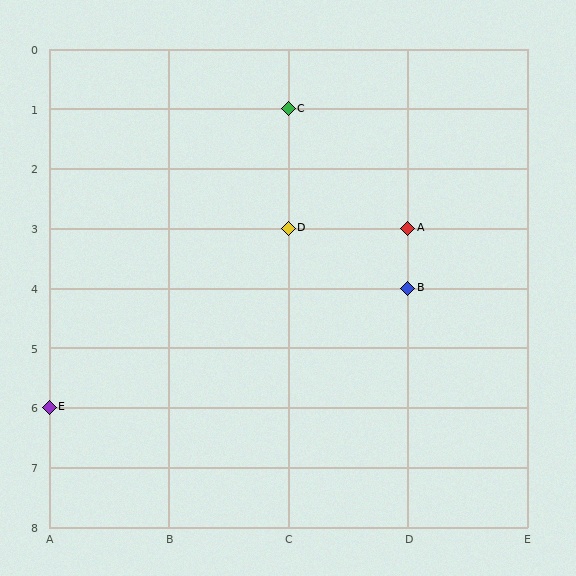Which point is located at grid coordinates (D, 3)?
Point A is at (D, 3).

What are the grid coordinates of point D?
Point D is at grid coordinates (C, 3).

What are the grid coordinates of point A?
Point A is at grid coordinates (D, 3).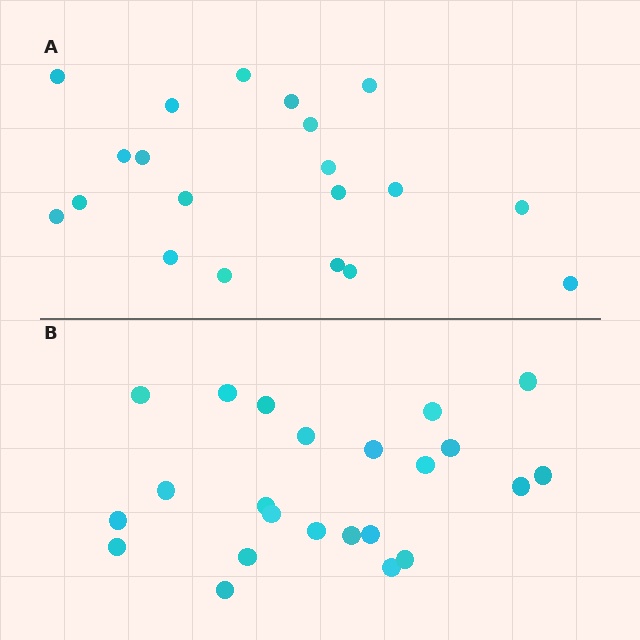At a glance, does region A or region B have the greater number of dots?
Region B (the bottom region) has more dots.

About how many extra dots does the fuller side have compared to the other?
Region B has just a few more — roughly 2 or 3 more dots than region A.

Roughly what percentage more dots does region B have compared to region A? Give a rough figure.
About 15% more.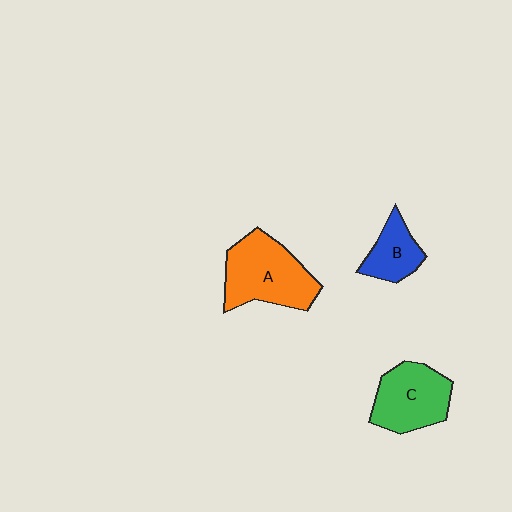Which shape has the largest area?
Shape A (orange).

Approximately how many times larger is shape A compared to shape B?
Approximately 2.0 times.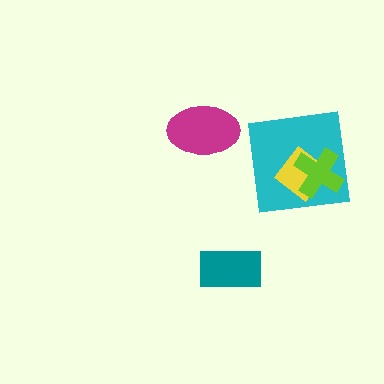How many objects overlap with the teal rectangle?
0 objects overlap with the teal rectangle.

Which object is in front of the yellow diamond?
The lime cross is in front of the yellow diamond.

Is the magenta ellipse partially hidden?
No, no other shape covers it.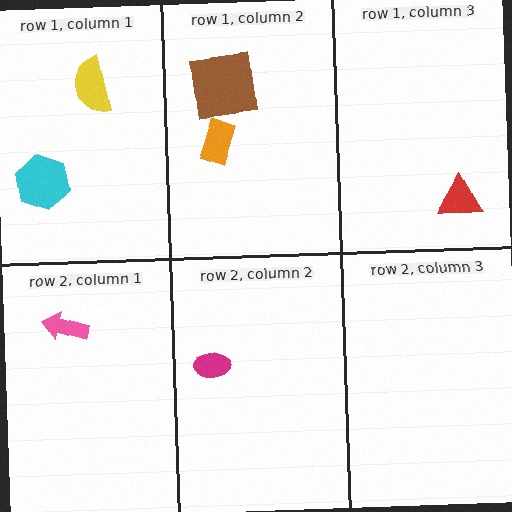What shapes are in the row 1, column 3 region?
The red triangle.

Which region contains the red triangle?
The row 1, column 3 region.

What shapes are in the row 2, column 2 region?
The magenta ellipse.